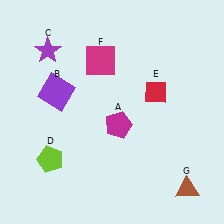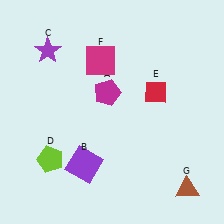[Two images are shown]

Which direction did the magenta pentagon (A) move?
The magenta pentagon (A) moved up.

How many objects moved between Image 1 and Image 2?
2 objects moved between the two images.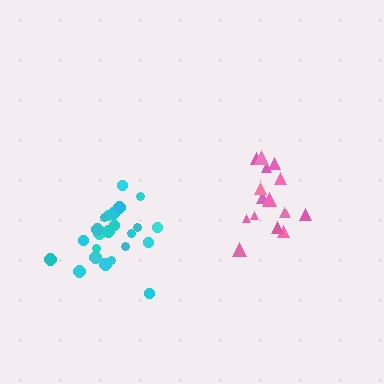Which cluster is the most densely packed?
Cyan.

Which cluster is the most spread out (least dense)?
Pink.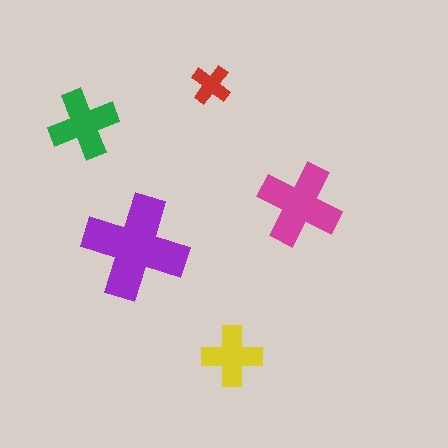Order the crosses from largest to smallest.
the purple one, the magenta one, the green one, the yellow one, the red one.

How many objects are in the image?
There are 5 objects in the image.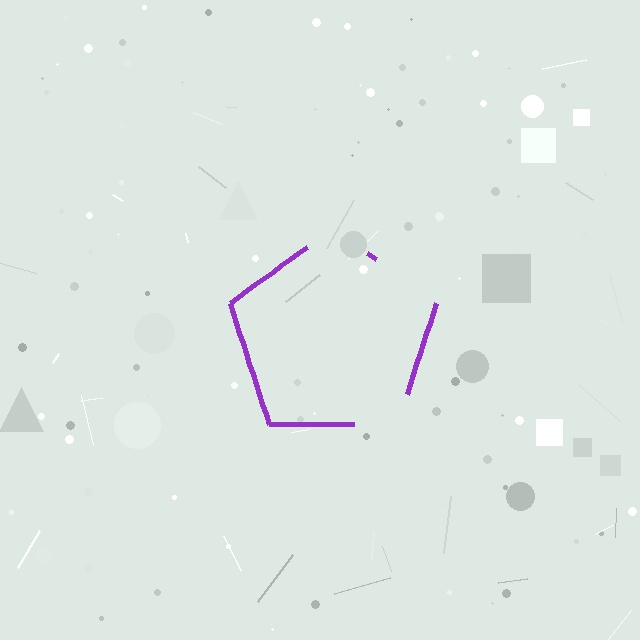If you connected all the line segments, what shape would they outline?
They would outline a pentagon.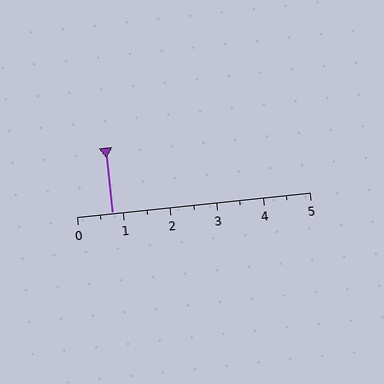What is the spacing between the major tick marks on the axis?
The major ticks are spaced 1 apart.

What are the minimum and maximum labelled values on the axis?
The axis runs from 0 to 5.